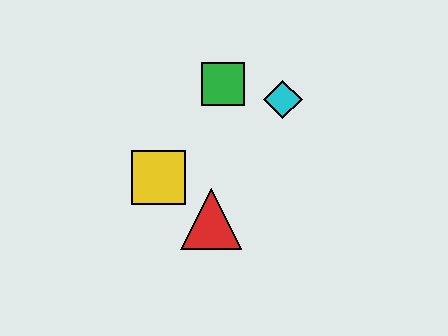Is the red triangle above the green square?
No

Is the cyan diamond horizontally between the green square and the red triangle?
No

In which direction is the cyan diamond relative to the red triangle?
The cyan diamond is above the red triangle.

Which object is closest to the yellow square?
The red triangle is closest to the yellow square.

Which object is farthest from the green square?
The red triangle is farthest from the green square.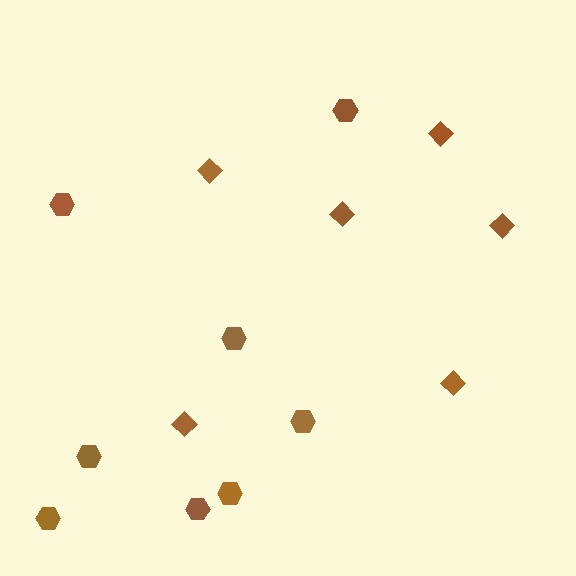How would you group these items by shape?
There are 2 groups: one group of diamonds (6) and one group of hexagons (8).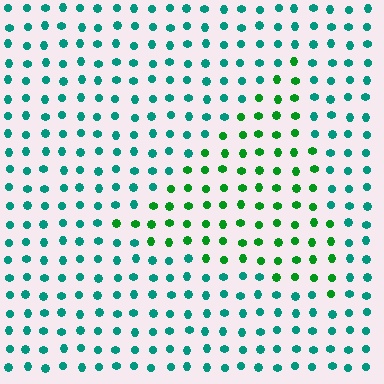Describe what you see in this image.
The image is filled with small teal elements in a uniform arrangement. A triangle-shaped region is visible where the elements are tinted to a slightly different hue, forming a subtle color boundary.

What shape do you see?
I see a triangle.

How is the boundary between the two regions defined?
The boundary is defined purely by a slight shift in hue (about 41 degrees). Spacing, size, and orientation are identical on both sides.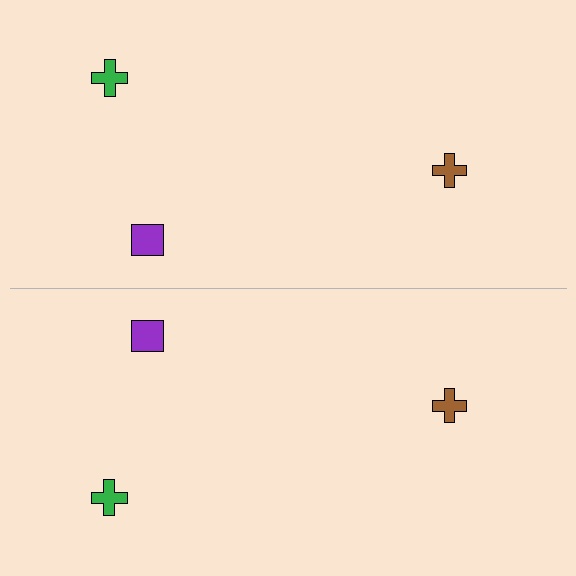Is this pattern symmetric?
Yes, this pattern has bilateral (reflection) symmetry.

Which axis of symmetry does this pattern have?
The pattern has a horizontal axis of symmetry running through the center of the image.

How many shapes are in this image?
There are 6 shapes in this image.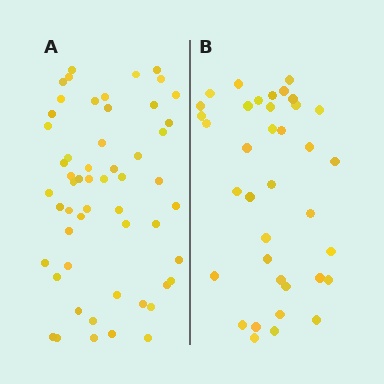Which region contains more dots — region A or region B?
Region A (the left region) has more dots.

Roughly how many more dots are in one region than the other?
Region A has approximately 20 more dots than region B.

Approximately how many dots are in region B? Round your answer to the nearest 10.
About 40 dots. (The exact count is 37, which rounds to 40.)